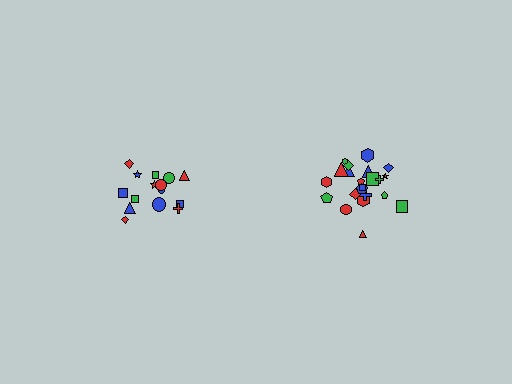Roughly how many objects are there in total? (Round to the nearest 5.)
Roughly 35 objects in total.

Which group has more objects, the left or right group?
The right group.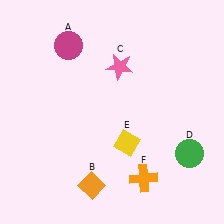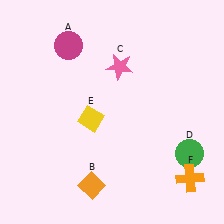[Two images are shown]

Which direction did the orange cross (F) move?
The orange cross (F) moved right.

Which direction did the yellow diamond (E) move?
The yellow diamond (E) moved left.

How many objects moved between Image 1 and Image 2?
2 objects moved between the two images.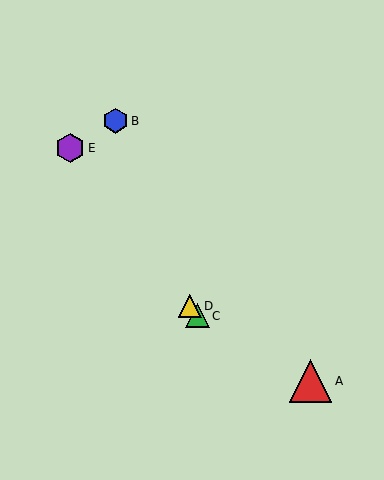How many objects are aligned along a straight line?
3 objects (C, D, E) are aligned along a straight line.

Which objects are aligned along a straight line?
Objects C, D, E are aligned along a straight line.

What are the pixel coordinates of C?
Object C is at (197, 316).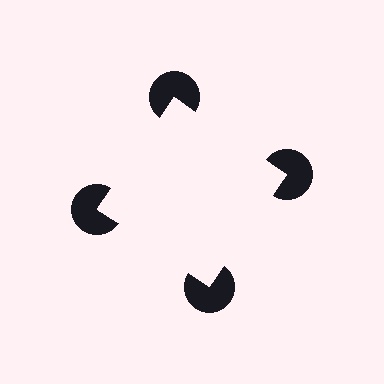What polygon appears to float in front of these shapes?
An illusory square — its edges are inferred from the aligned wedge cuts in the pac-man discs, not physically drawn.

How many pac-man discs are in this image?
There are 4 — one at each vertex of the illusory square.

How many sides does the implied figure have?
4 sides.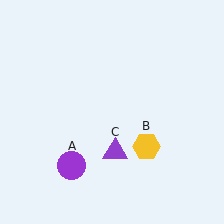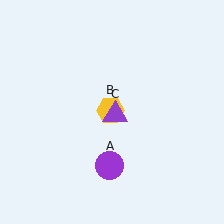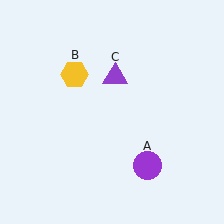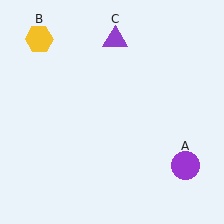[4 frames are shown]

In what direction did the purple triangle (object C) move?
The purple triangle (object C) moved up.